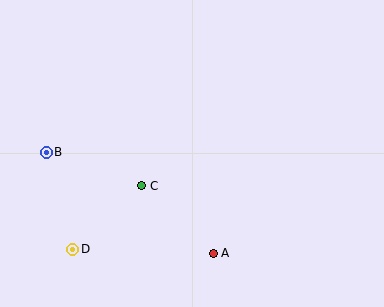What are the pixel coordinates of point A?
Point A is at (213, 253).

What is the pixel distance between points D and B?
The distance between D and B is 100 pixels.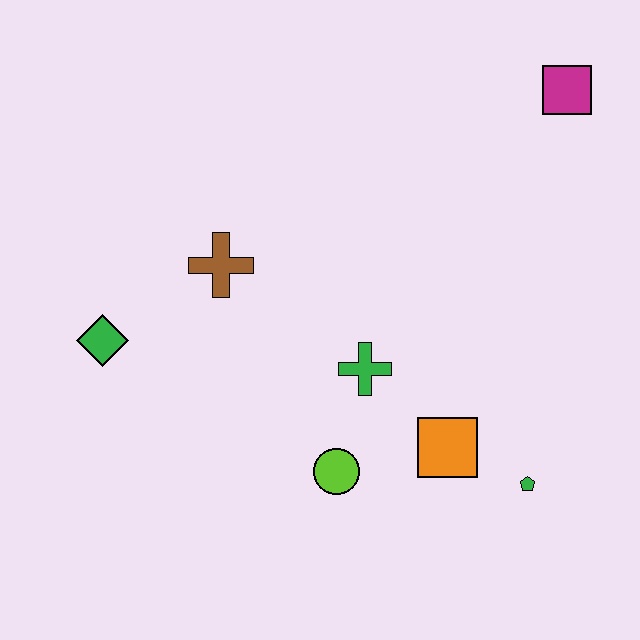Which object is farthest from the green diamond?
The magenta square is farthest from the green diamond.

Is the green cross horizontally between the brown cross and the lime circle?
No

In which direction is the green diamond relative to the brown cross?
The green diamond is to the left of the brown cross.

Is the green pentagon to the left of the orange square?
No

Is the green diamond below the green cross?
No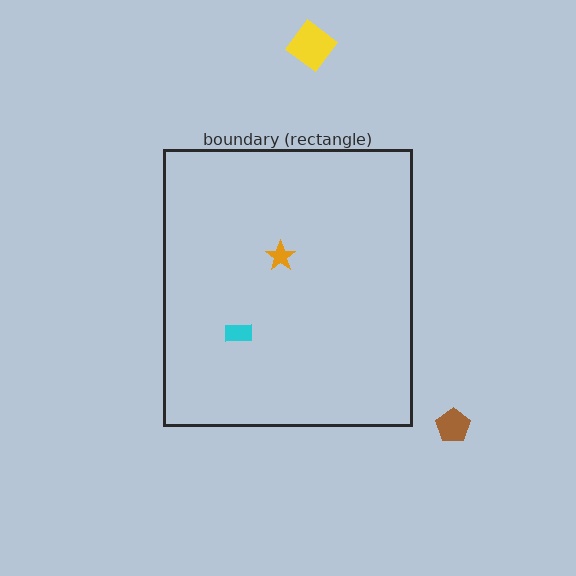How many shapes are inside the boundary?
2 inside, 2 outside.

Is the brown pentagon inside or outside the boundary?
Outside.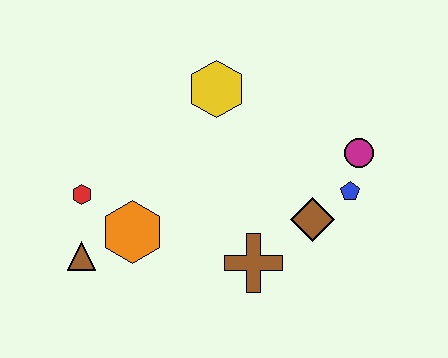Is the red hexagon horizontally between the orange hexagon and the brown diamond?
No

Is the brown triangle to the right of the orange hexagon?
No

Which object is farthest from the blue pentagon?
The brown triangle is farthest from the blue pentagon.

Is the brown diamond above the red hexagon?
No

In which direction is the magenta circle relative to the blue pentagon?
The magenta circle is above the blue pentagon.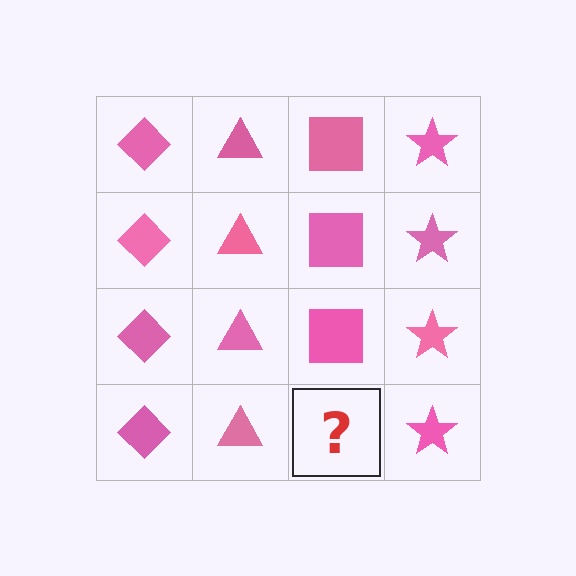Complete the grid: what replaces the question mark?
The question mark should be replaced with a pink square.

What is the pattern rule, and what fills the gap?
The rule is that each column has a consistent shape. The gap should be filled with a pink square.